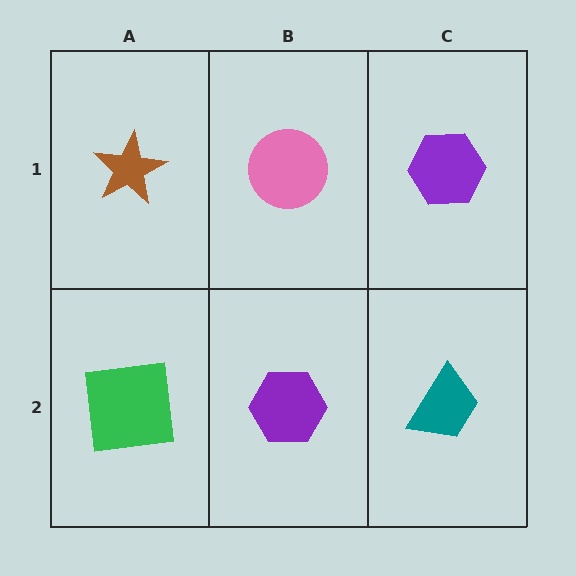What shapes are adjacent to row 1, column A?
A green square (row 2, column A), a pink circle (row 1, column B).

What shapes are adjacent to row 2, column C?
A purple hexagon (row 1, column C), a purple hexagon (row 2, column B).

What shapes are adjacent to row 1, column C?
A teal trapezoid (row 2, column C), a pink circle (row 1, column B).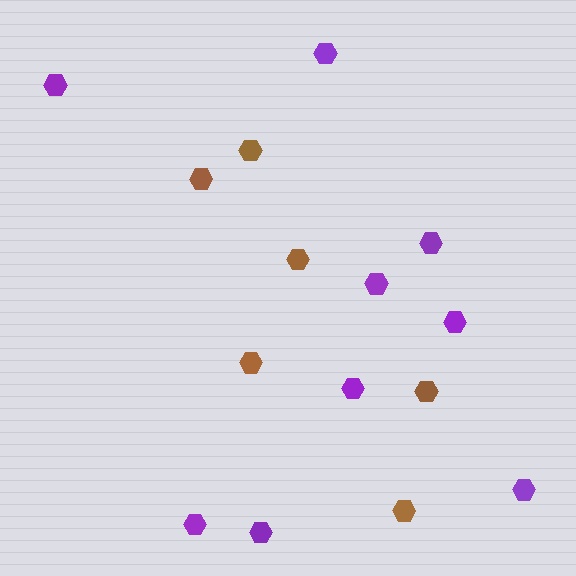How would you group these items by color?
There are 2 groups: one group of brown hexagons (6) and one group of purple hexagons (9).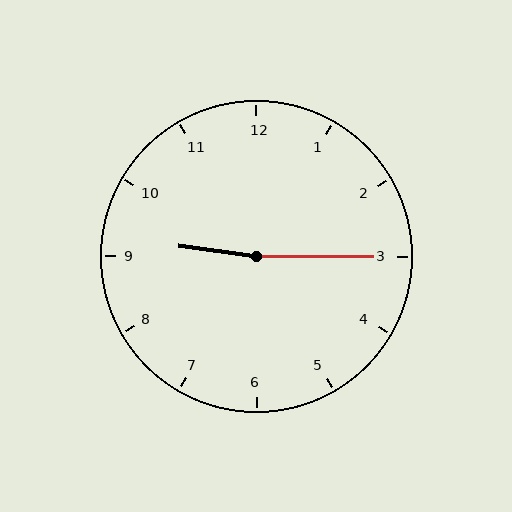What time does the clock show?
9:15.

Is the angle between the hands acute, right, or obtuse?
It is obtuse.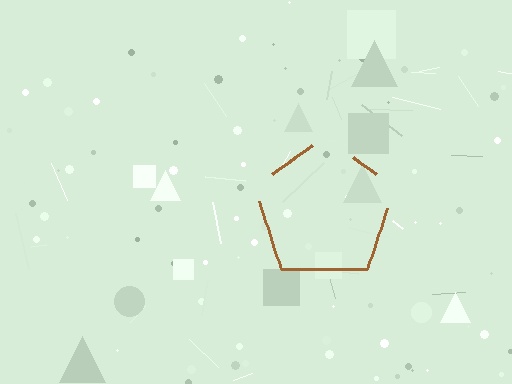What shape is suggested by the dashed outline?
The dashed outline suggests a pentagon.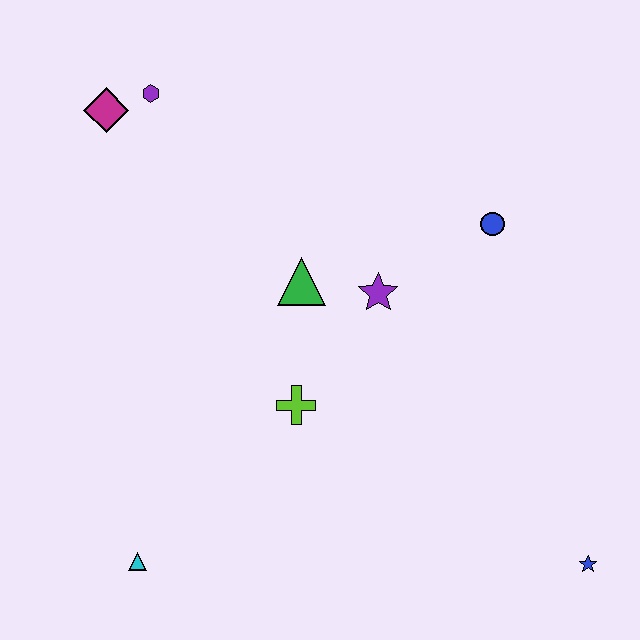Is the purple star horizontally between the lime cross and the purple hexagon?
No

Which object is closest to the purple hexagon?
The magenta diamond is closest to the purple hexagon.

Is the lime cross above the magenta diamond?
No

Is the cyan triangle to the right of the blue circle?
No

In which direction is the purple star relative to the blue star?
The purple star is above the blue star.